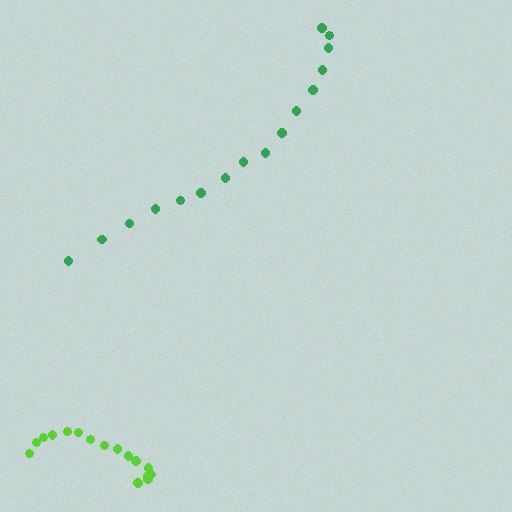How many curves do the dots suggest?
There are 2 distinct paths.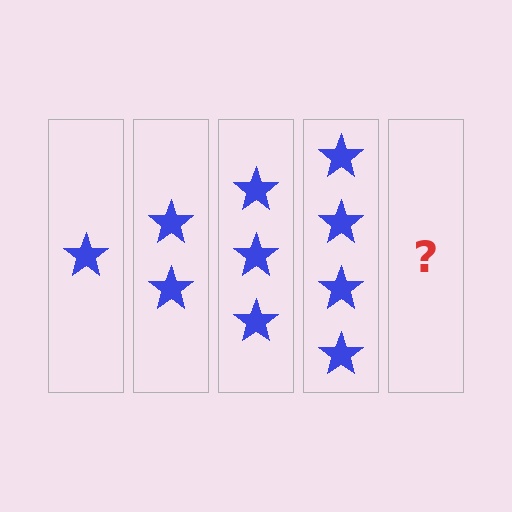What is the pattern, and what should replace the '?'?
The pattern is that each step adds one more star. The '?' should be 5 stars.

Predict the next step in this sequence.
The next step is 5 stars.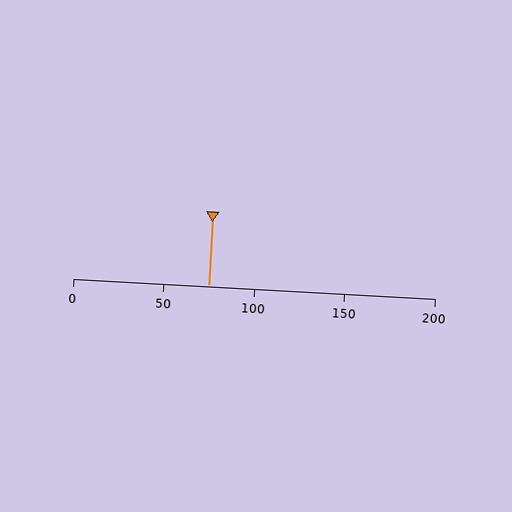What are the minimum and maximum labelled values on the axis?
The axis runs from 0 to 200.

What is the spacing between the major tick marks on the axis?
The major ticks are spaced 50 apart.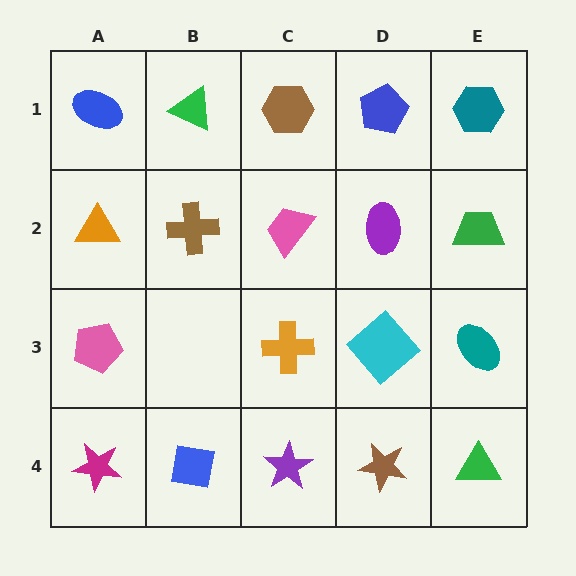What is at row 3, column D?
A cyan diamond.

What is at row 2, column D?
A purple ellipse.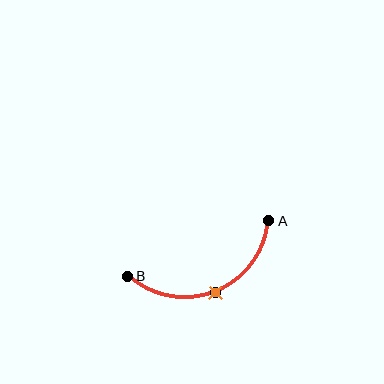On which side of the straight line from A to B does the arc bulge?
The arc bulges below the straight line connecting A and B.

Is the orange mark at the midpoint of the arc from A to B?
Yes. The orange mark lies on the arc at equal arc-length from both A and B — it is the arc midpoint.